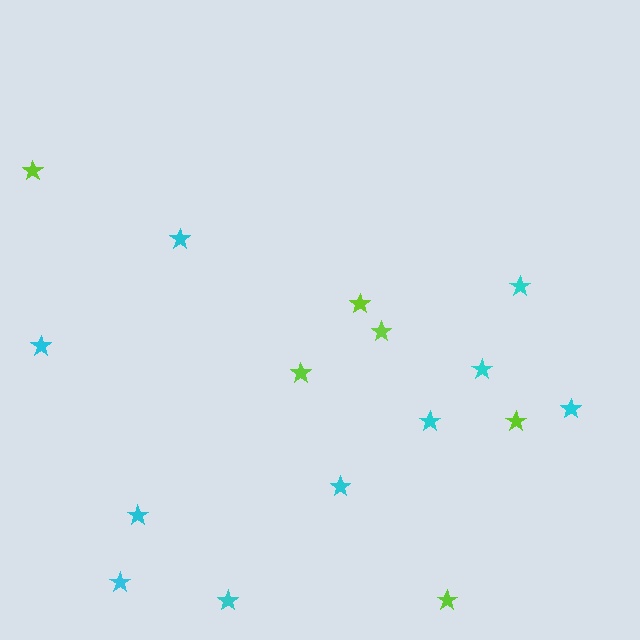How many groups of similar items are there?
There are 2 groups: one group of cyan stars (10) and one group of lime stars (6).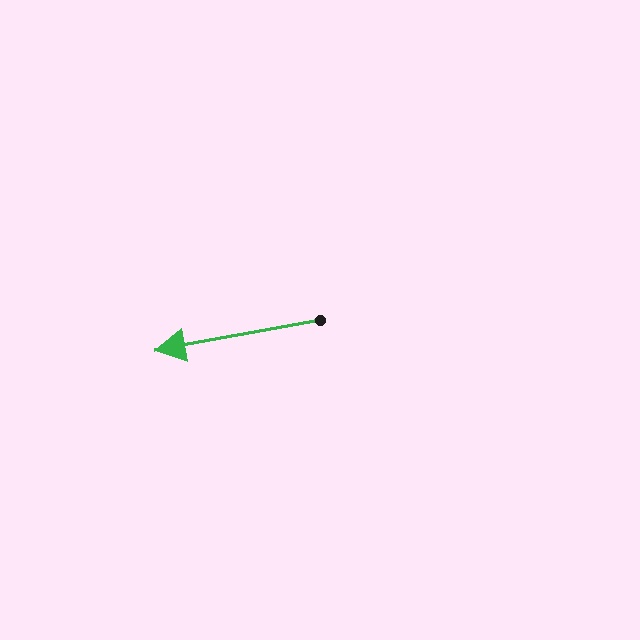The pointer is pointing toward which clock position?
Roughly 9 o'clock.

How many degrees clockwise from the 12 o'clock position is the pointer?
Approximately 260 degrees.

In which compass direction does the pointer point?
West.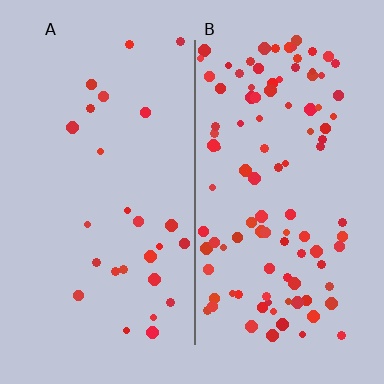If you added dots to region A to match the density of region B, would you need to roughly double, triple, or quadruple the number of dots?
Approximately quadruple.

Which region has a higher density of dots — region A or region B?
B (the right).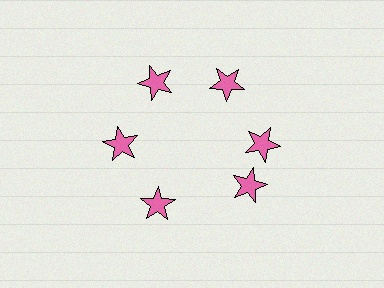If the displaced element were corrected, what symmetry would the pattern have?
It would have 6-fold rotational symmetry — the pattern would map onto itself every 60 degrees.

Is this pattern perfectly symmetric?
No. The 6 pink stars are arranged in a ring, but one element near the 5 o'clock position is rotated out of alignment along the ring, breaking the 6-fold rotational symmetry.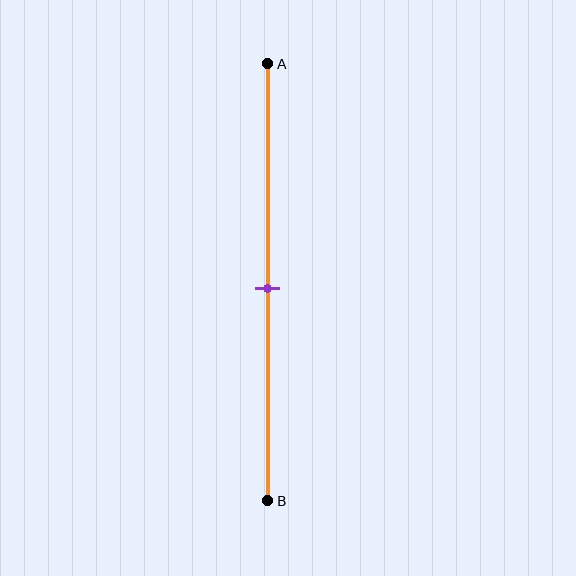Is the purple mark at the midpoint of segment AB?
Yes, the mark is approximately at the midpoint.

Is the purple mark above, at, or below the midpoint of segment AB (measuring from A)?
The purple mark is approximately at the midpoint of segment AB.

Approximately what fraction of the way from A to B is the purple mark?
The purple mark is approximately 50% of the way from A to B.